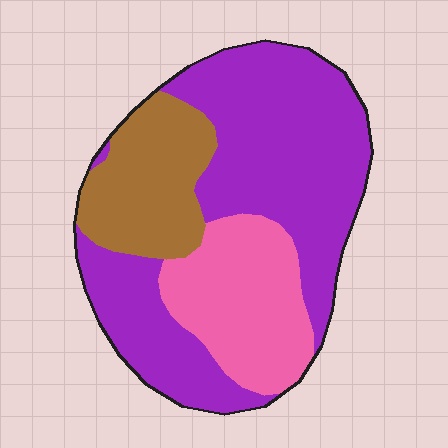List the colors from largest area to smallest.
From largest to smallest: purple, pink, brown.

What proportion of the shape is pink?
Pink covers about 25% of the shape.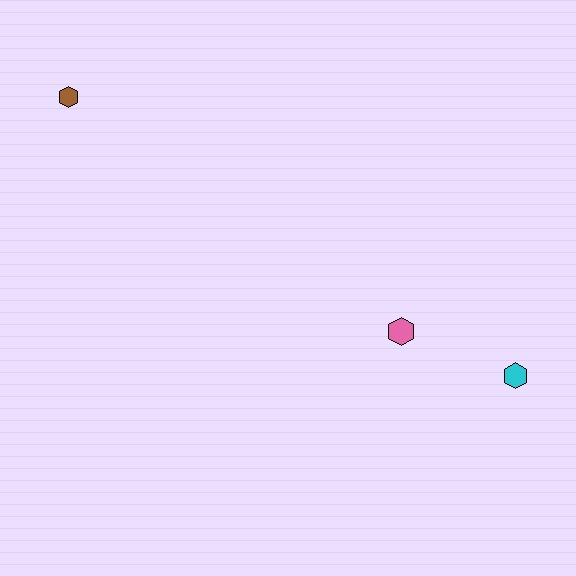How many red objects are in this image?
There are no red objects.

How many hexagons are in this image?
There are 3 hexagons.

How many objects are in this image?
There are 3 objects.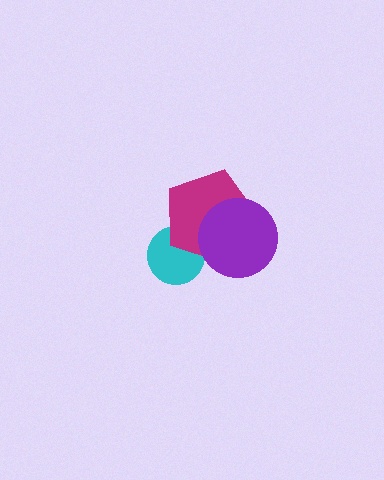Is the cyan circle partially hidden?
Yes, it is partially covered by another shape.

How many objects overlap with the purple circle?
1 object overlaps with the purple circle.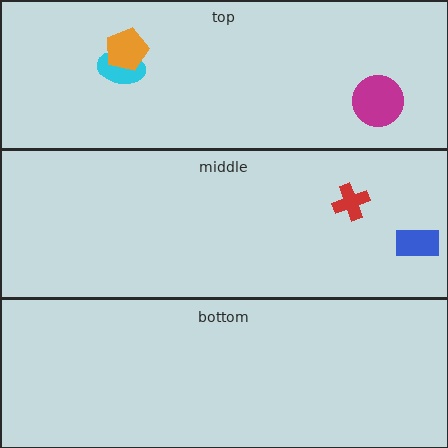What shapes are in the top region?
The magenta circle, the cyan ellipse, the orange pentagon.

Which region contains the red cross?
The middle region.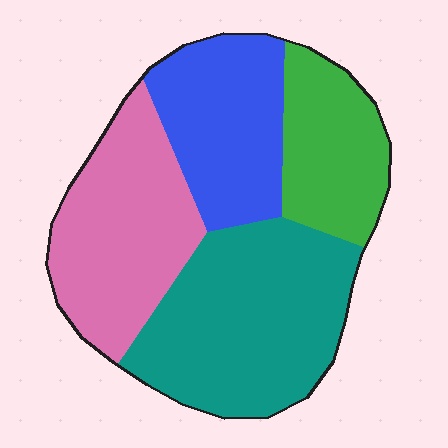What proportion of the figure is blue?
Blue covers 22% of the figure.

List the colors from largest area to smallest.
From largest to smallest: teal, pink, blue, green.